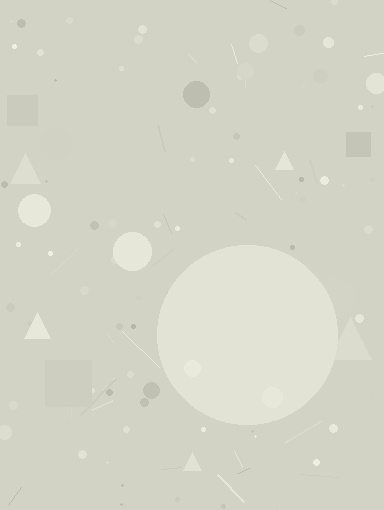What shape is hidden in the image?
A circle is hidden in the image.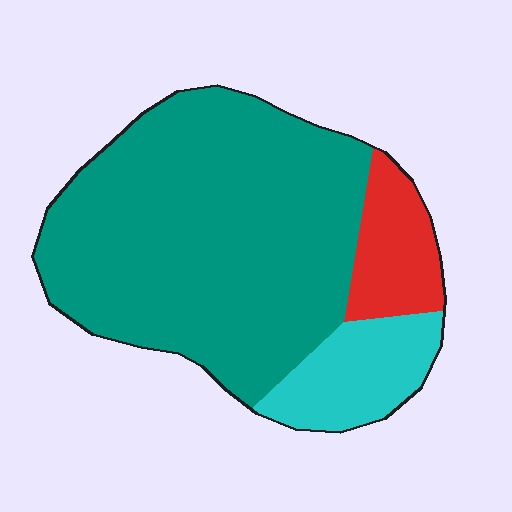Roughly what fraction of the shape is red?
Red takes up less than a sixth of the shape.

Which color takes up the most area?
Teal, at roughly 75%.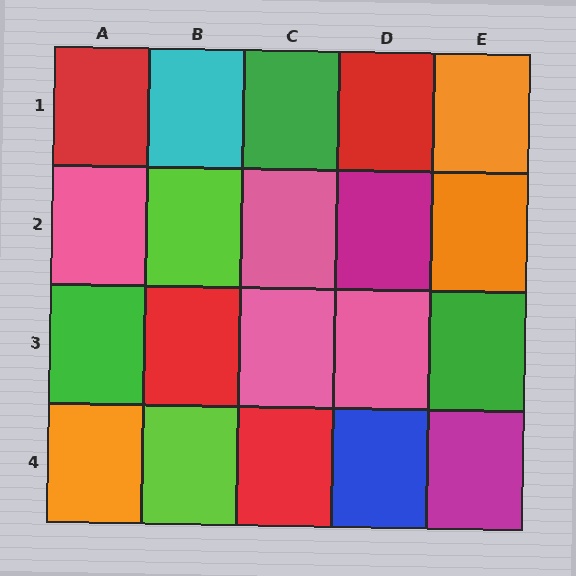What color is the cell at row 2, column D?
Magenta.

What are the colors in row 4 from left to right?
Orange, lime, red, blue, magenta.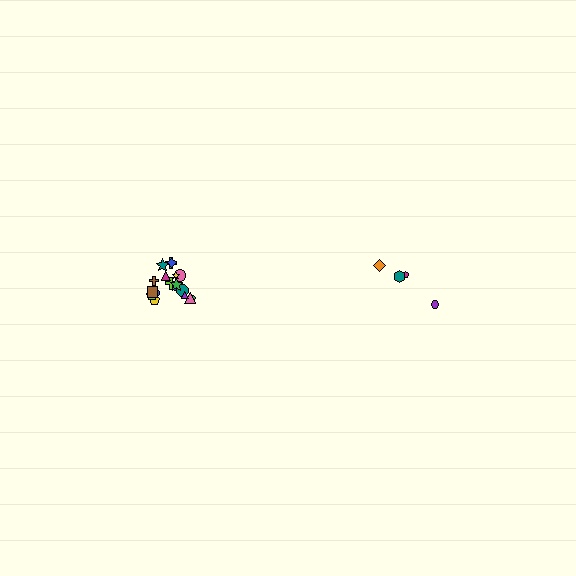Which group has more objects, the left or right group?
The left group.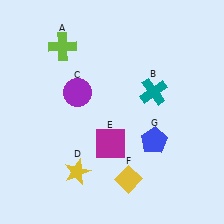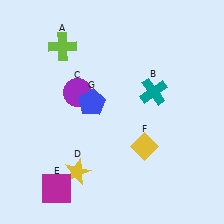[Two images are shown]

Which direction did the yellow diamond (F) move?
The yellow diamond (F) moved up.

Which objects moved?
The objects that moved are: the magenta square (E), the yellow diamond (F), the blue pentagon (G).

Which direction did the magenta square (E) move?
The magenta square (E) moved left.